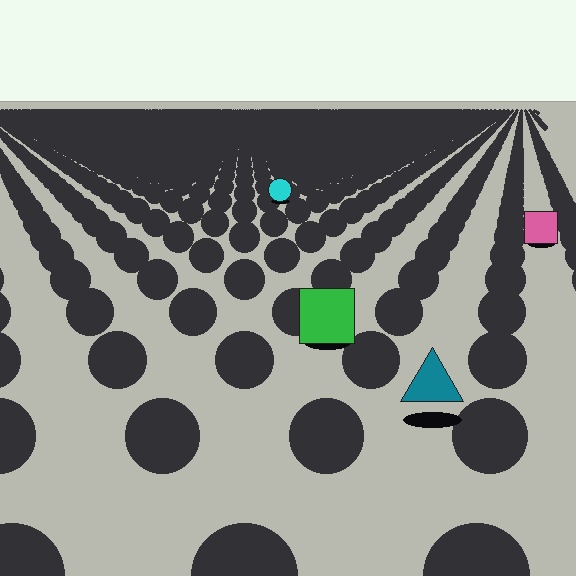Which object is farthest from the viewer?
The cyan circle is farthest from the viewer. It appears smaller and the ground texture around it is denser.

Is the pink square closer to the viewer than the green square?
No. The green square is closer — you can tell from the texture gradient: the ground texture is coarser near it.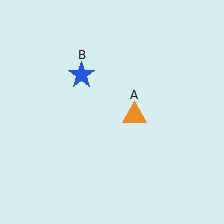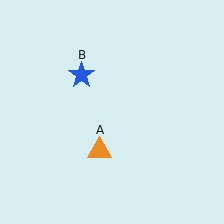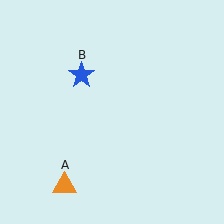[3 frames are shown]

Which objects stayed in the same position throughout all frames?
Blue star (object B) remained stationary.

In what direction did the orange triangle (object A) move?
The orange triangle (object A) moved down and to the left.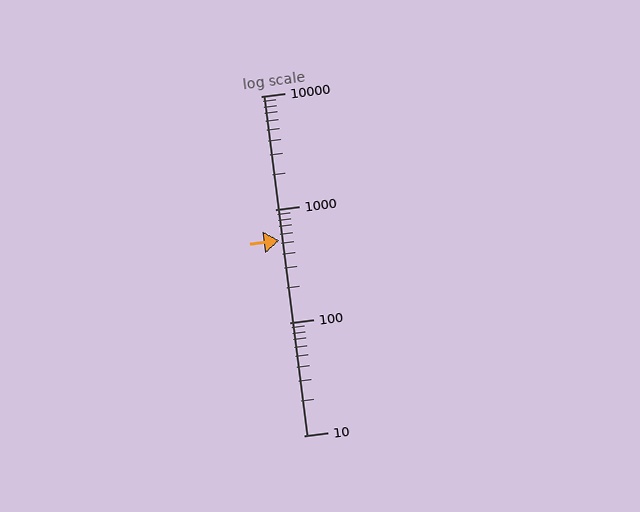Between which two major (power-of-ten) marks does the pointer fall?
The pointer is between 100 and 1000.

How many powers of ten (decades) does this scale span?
The scale spans 3 decades, from 10 to 10000.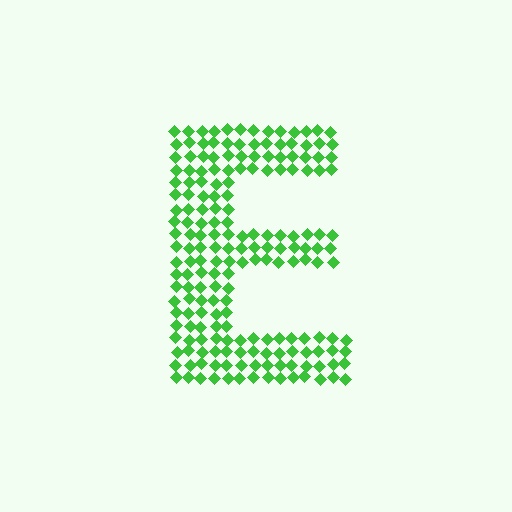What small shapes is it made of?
It is made of small diamonds.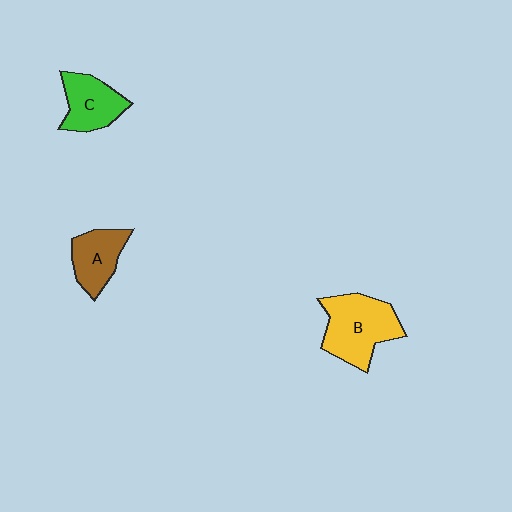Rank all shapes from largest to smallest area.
From largest to smallest: B (yellow), C (green), A (brown).